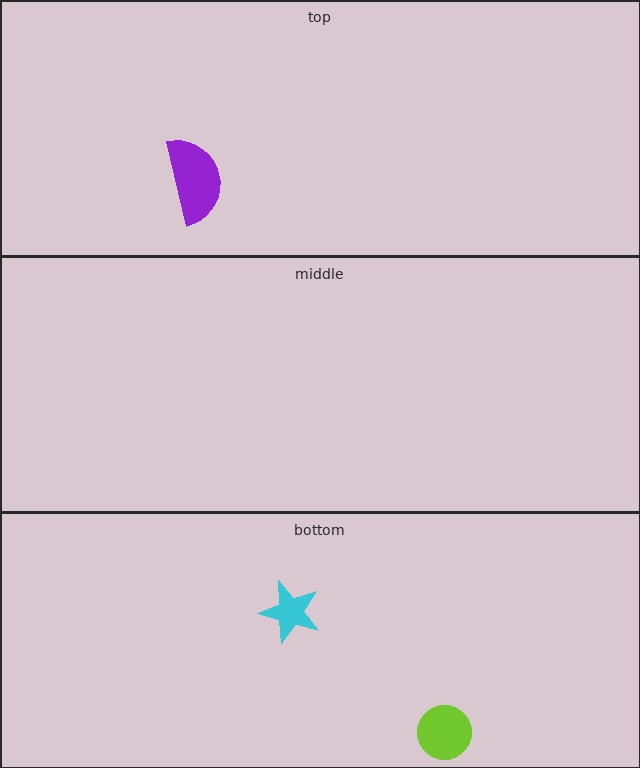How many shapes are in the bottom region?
2.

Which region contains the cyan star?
The bottom region.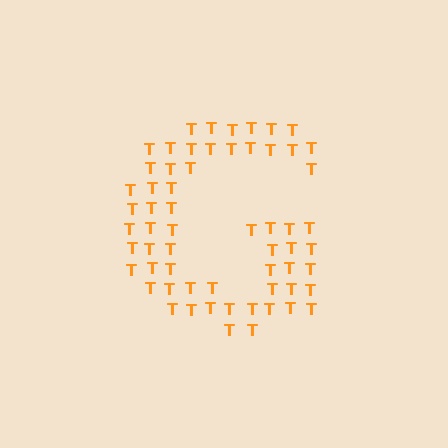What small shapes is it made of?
It is made of small letter T's.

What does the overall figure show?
The overall figure shows the letter G.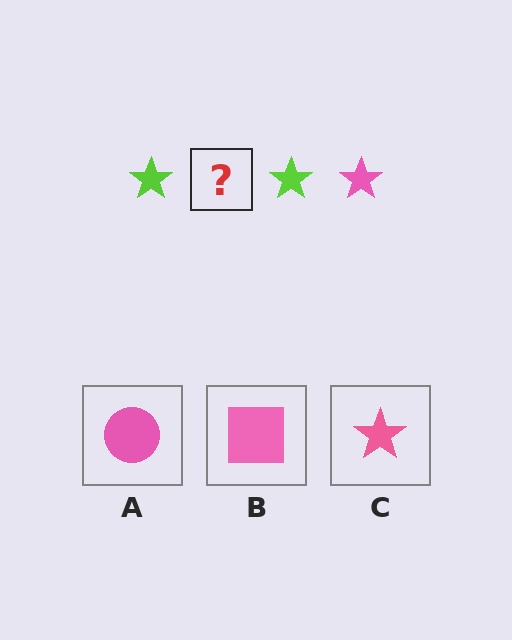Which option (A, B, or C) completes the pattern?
C.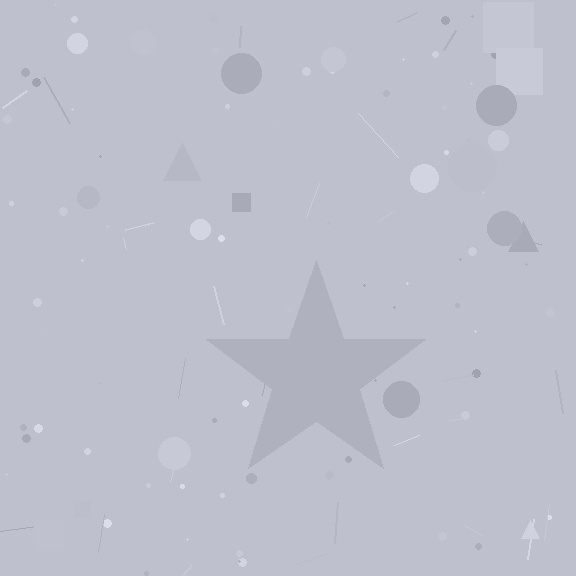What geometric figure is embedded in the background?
A star is embedded in the background.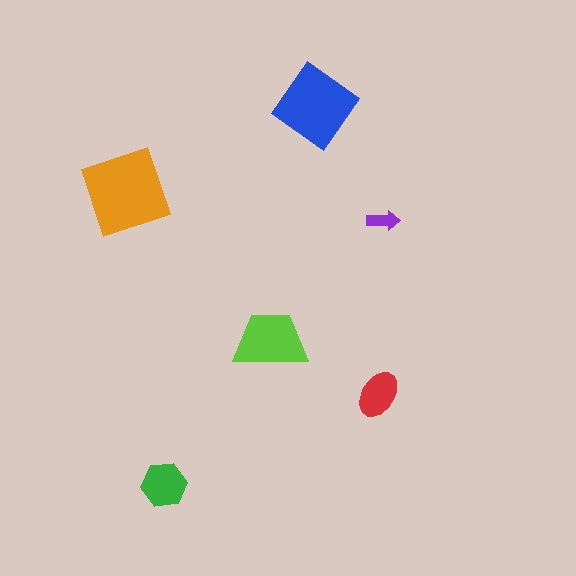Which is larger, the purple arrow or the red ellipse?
The red ellipse.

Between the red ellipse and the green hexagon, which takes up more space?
The green hexagon.